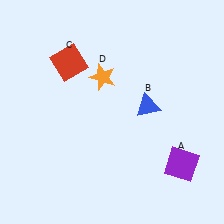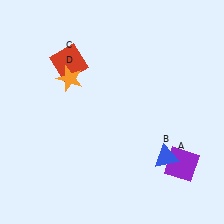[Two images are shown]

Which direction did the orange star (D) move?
The orange star (D) moved left.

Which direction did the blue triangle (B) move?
The blue triangle (B) moved down.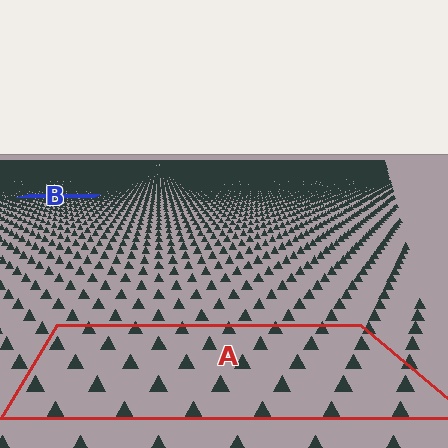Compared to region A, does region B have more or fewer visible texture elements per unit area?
Region B has more texture elements per unit area — they are packed more densely because it is farther away.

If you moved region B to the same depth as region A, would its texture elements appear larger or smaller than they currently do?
They would appear larger. At a closer depth, the same texture elements are projected at a bigger on-screen size.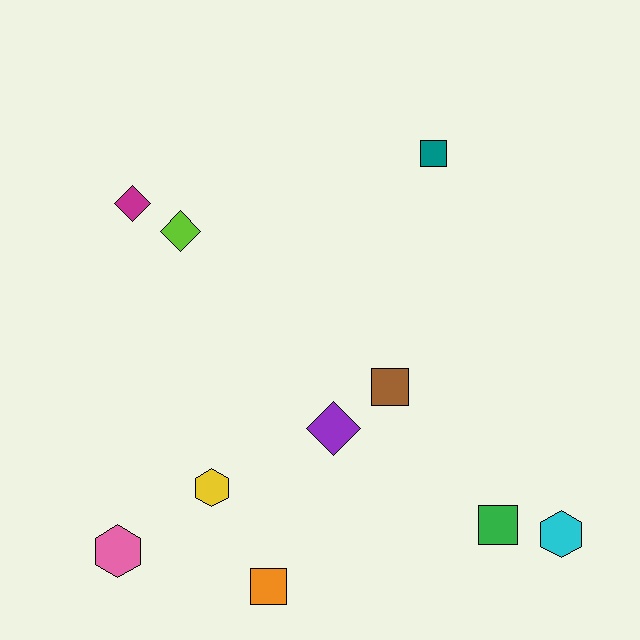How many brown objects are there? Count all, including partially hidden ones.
There is 1 brown object.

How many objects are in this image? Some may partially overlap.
There are 10 objects.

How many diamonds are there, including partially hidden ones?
There are 3 diamonds.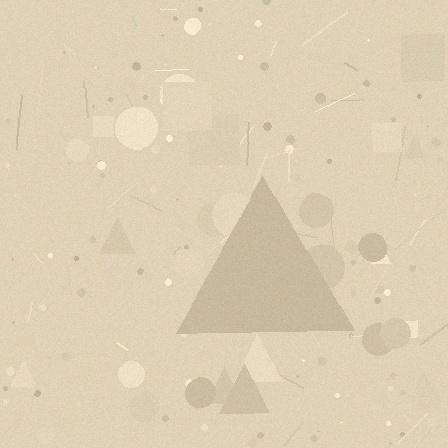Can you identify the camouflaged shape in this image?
The camouflaged shape is a triangle.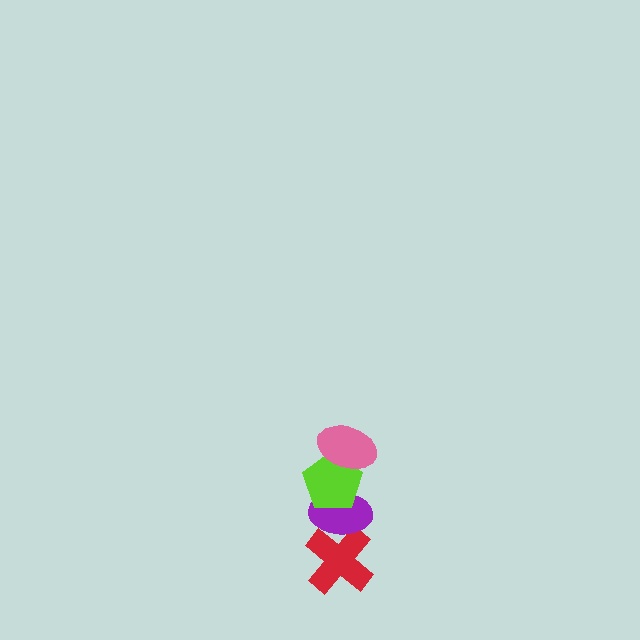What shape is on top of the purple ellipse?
The lime pentagon is on top of the purple ellipse.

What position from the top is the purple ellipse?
The purple ellipse is 3rd from the top.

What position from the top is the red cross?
The red cross is 4th from the top.